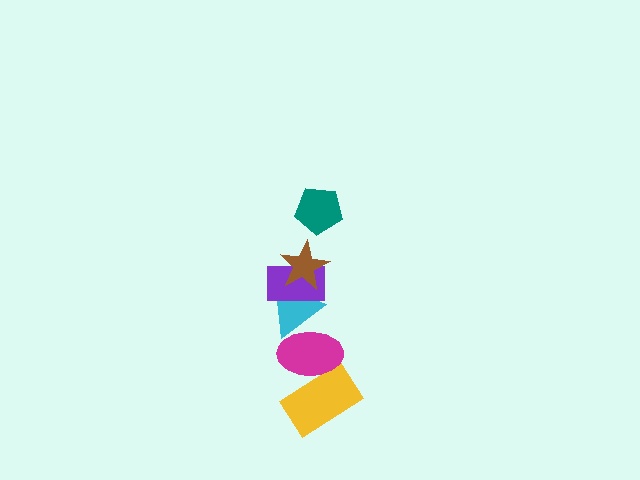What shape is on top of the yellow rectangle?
The magenta ellipse is on top of the yellow rectangle.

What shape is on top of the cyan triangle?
The purple rectangle is on top of the cyan triangle.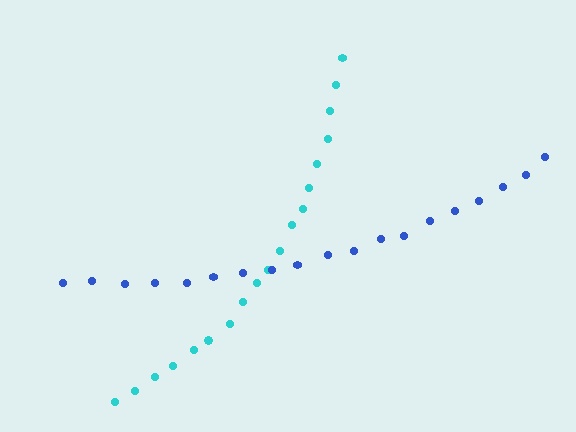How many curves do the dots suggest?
There are 2 distinct paths.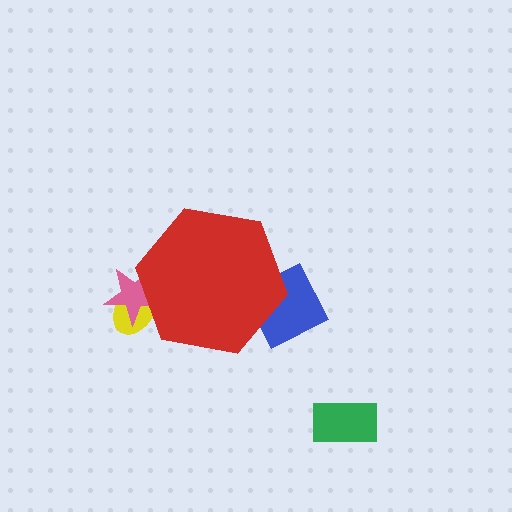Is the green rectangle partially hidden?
No, the green rectangle is fully visible.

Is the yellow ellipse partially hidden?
Yes, the yellow ellipse is partially hidden behind the red hexagon.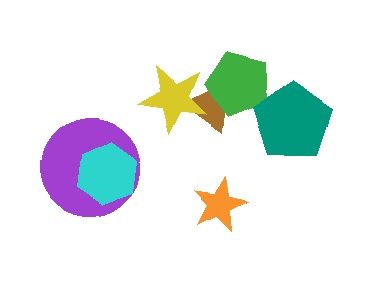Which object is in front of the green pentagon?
The teal pentagon is in front of the green pentagon.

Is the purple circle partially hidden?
Yes, it is partially covered by another shape.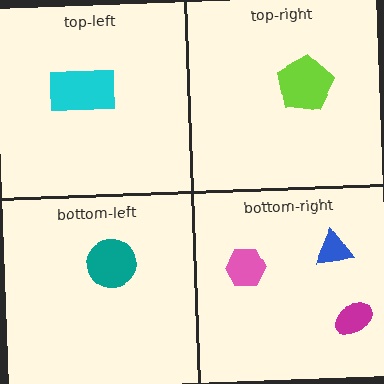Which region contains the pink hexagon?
The bottom-right region.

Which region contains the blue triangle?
The bottom-right region.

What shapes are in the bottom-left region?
The teal circle.